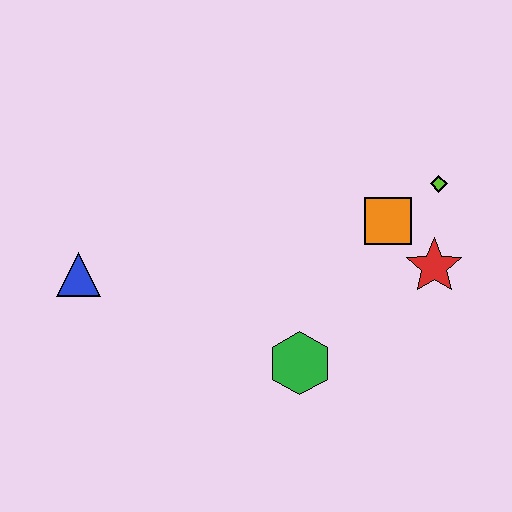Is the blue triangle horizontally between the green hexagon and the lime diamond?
No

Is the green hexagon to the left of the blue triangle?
No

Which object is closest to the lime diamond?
The orange square is closest to the lime diamond.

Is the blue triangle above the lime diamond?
No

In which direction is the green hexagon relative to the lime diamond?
The green hexagon is below the lime diamond.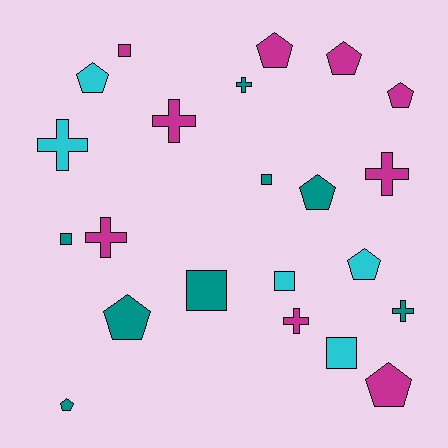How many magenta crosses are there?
There are 4 magenta crosses.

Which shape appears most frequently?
Pentagon, with 9 objects.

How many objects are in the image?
There are 22 objects.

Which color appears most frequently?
Magenta, with 9 objects.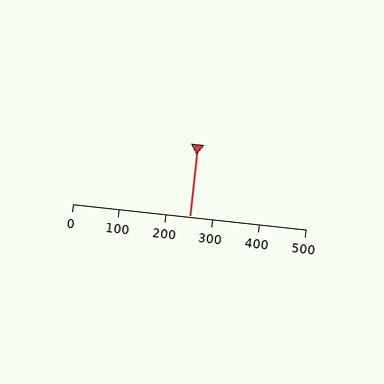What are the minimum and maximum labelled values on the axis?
The axis runs from 0 to 500.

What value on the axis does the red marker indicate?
The marker indicates approximately 250.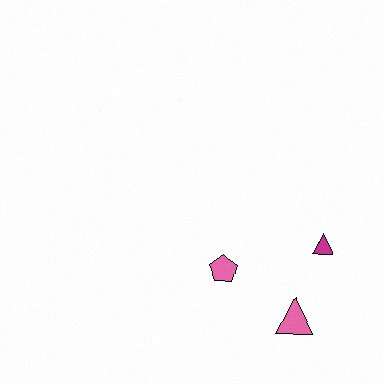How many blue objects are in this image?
There are no blue objects.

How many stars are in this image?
There are no stars.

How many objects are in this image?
There are 3 objects.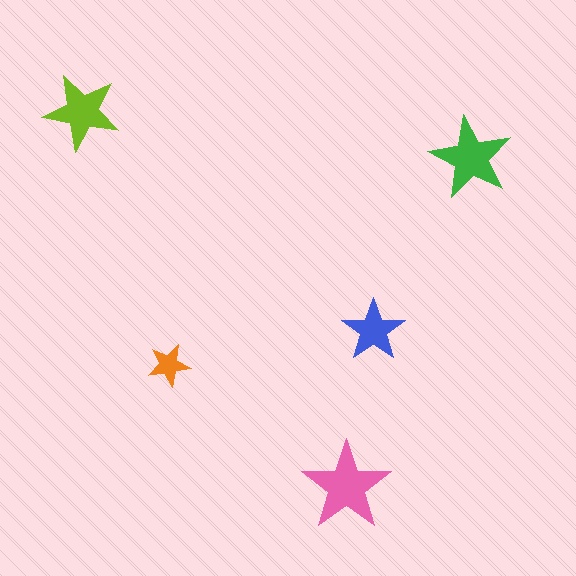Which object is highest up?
The lime star is topmost.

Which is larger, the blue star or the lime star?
The lime one.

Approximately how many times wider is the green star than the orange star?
About 2 times wider.